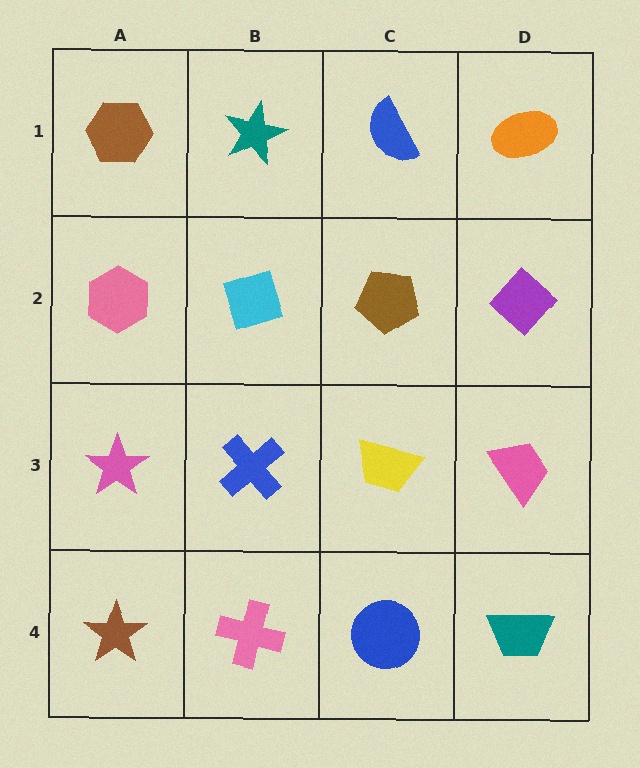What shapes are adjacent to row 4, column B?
A blue cross (row 3, column B), a brown star (row 4, column A), a blue circle (row 4, column C).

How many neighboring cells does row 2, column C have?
4.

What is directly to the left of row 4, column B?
A brown star.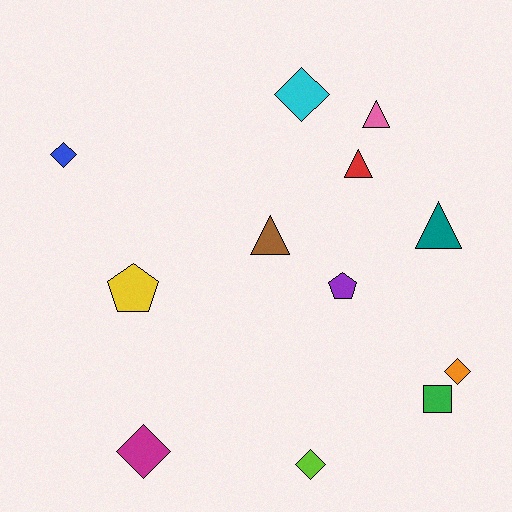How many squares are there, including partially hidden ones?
There is 1 square.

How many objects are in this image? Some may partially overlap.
There are 12 objects.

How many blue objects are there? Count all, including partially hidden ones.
There is 1 blue object.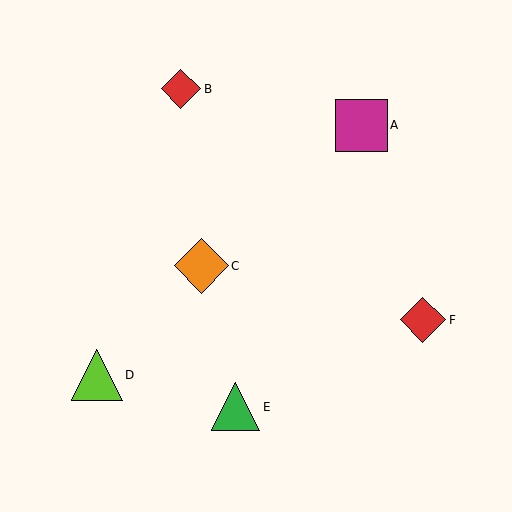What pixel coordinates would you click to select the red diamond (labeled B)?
Click at (181, 89) to select the red diamond B.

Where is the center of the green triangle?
The center of the green triangle is at (235, 407).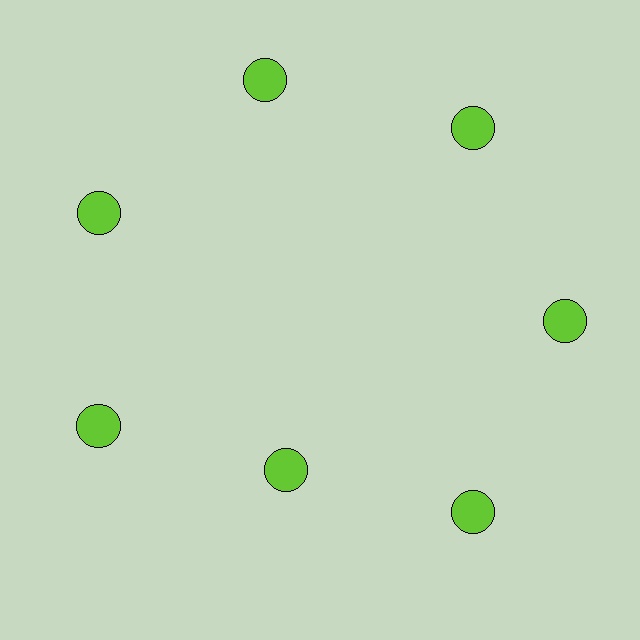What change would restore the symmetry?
The symmetry would be restored by moving it outward, back onto the ring so that all 7 circles sit at equal angles and equal distance from the center.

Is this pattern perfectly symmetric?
No. The 7 lime circles are arranged in a ring, but one element near the 6 o'clock position is pulled inward toward the center, breaking the 7-fold rotational symmetry.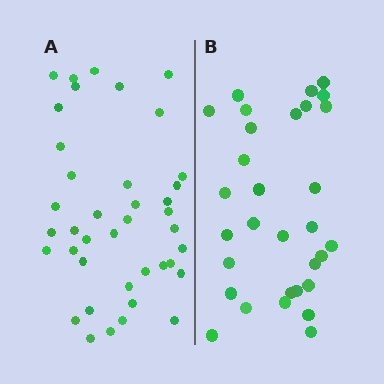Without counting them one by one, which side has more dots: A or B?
Region A (the left region) has more dots.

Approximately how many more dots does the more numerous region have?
Region A has roughly 8 or so more dots than region B.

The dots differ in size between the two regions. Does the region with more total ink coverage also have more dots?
No. Region B has more total ink coverage because its dots are larger, but region A actually contains more individual dots. Total area can be misleading — the number of items is what matters here.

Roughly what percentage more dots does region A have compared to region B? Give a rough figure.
About 30% more.